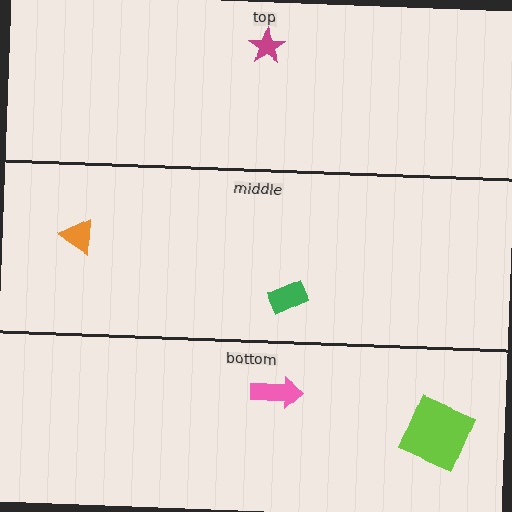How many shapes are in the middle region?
2.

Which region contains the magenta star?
The top region.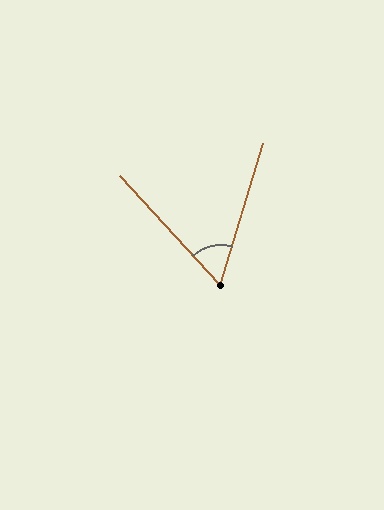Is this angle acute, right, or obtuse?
It is acute.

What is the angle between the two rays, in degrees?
Approximately 59 degrees.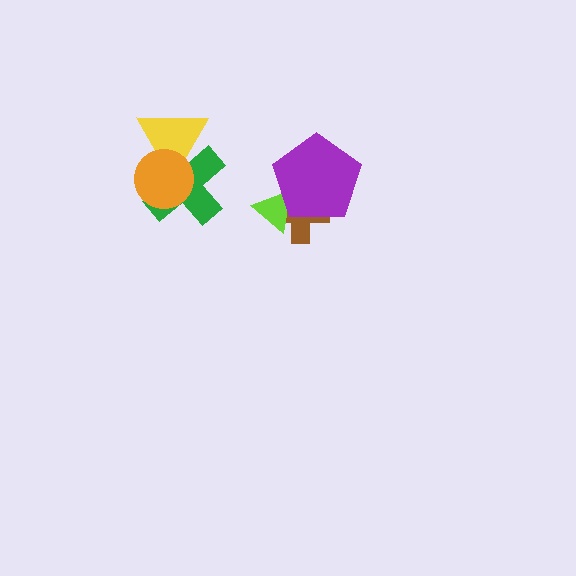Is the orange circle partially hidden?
No, no other shape covers it.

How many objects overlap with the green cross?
2 objects overlap with the green cross.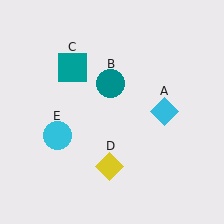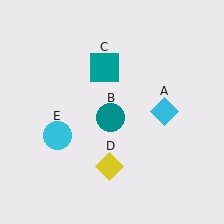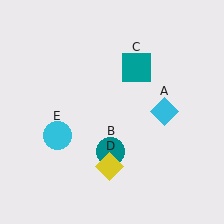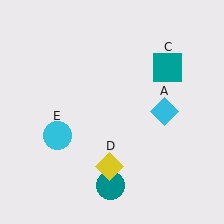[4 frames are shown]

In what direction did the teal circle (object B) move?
The teal circle (object B) moved down.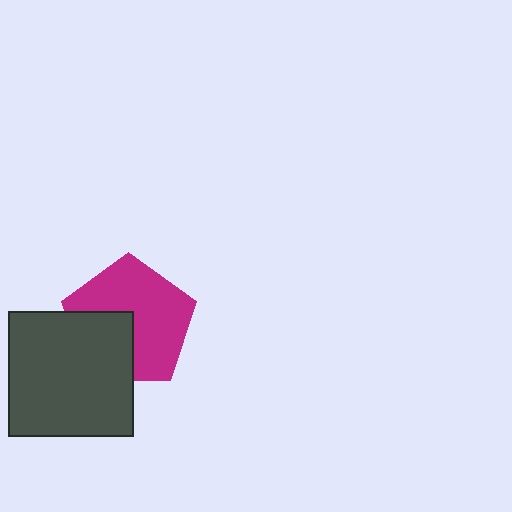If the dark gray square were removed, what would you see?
You would see the complete magenta pentagon.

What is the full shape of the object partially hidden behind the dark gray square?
The partially hidden object is a magenta pentagon.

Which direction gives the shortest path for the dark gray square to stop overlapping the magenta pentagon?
Moving toward the lower-left gives the shortest separation.